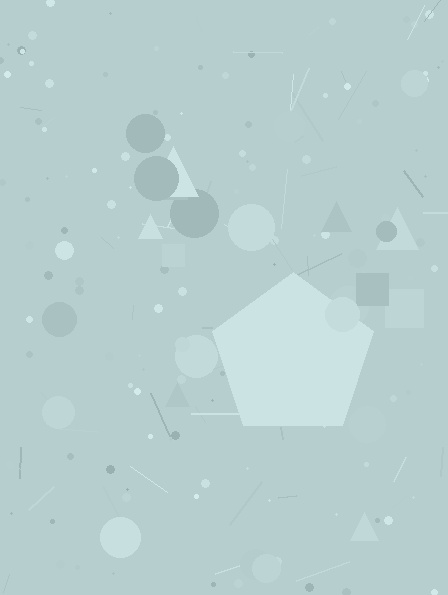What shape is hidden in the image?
A pentagon is hidden in the image.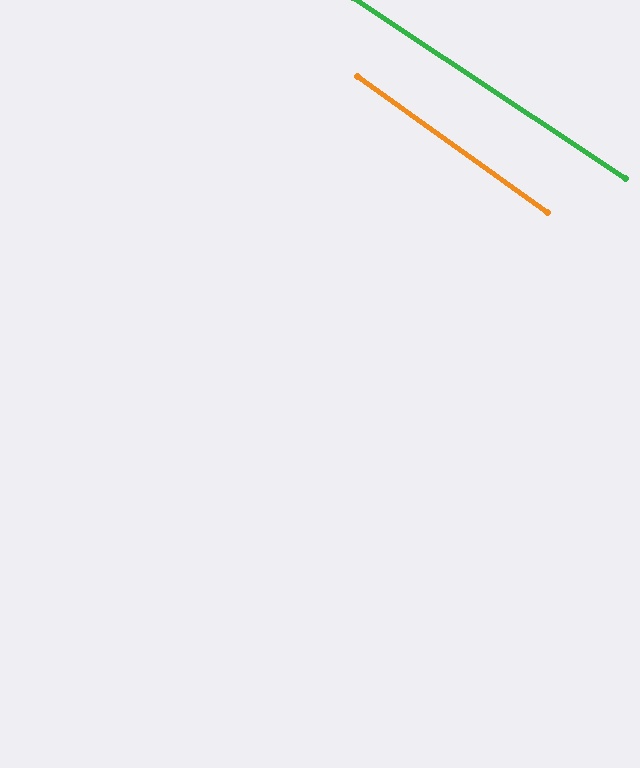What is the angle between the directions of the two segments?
Approximately 2 degrees.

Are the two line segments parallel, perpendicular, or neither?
Parallel — their directions differ by only 1.9°.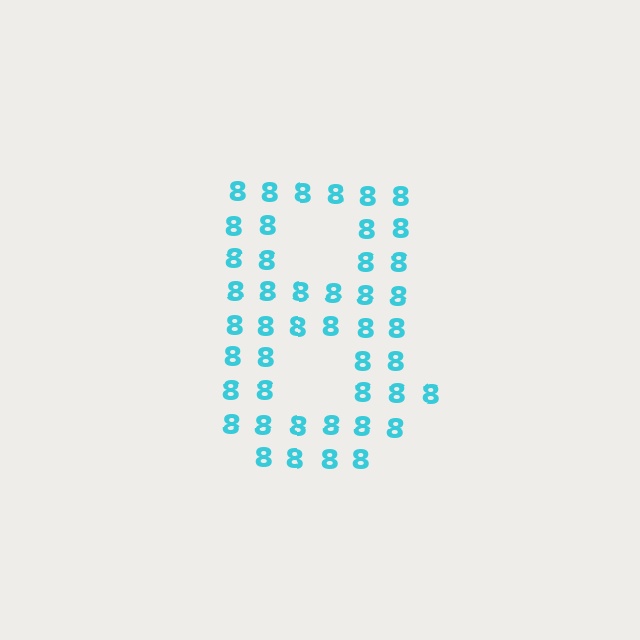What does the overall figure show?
The overall figure shows the digit 8.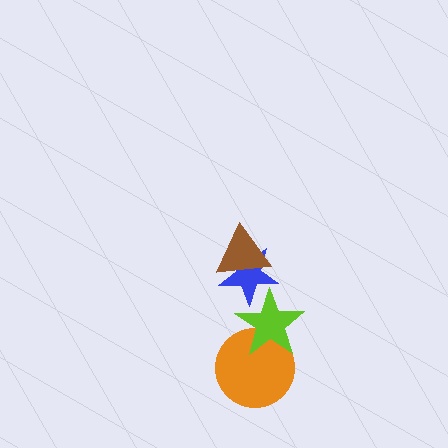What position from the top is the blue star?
The blue star is 2nd from the top.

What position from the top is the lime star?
The lime star is 3rd from the top.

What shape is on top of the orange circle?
The lime star is on top of the orange circle.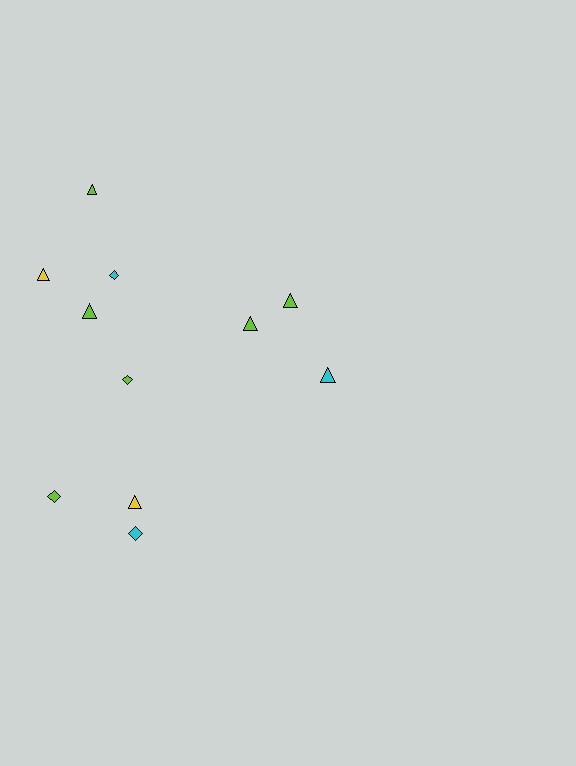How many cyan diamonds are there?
There are 2 cyan diamonds.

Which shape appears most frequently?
Triangle, with 7 objects.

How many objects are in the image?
There are 11 objects.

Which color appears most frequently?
Lime, with 6 objects.